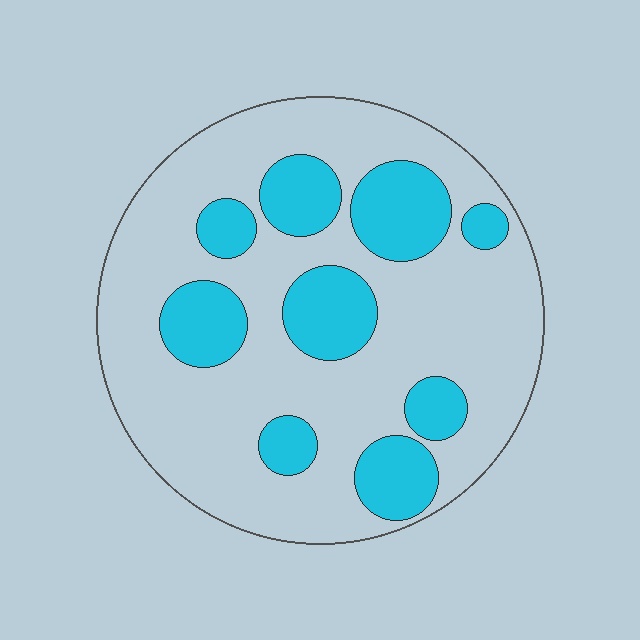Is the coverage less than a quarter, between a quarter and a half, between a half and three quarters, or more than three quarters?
Between a quarter and a half.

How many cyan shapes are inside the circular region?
9.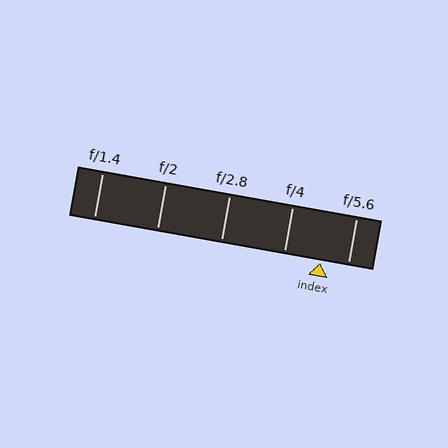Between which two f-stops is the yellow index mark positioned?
The index mark is between f/4 and f/5.6.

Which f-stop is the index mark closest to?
The index mark is closest to f/5.6.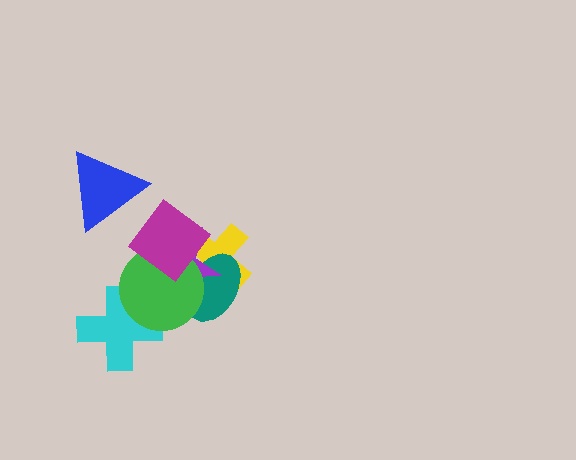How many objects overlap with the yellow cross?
4 objects overlap with the yellow cross.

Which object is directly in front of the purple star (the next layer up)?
The green circle is directly in front of the purple star.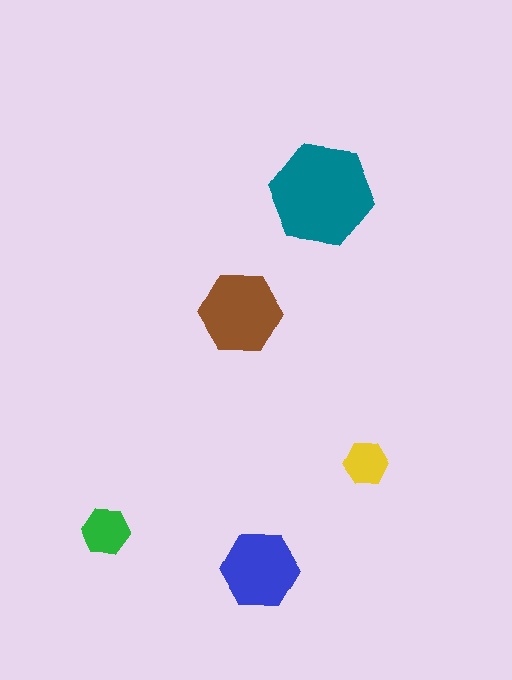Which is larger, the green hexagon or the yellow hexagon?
The green one.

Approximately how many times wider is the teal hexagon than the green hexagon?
About 2 times wider.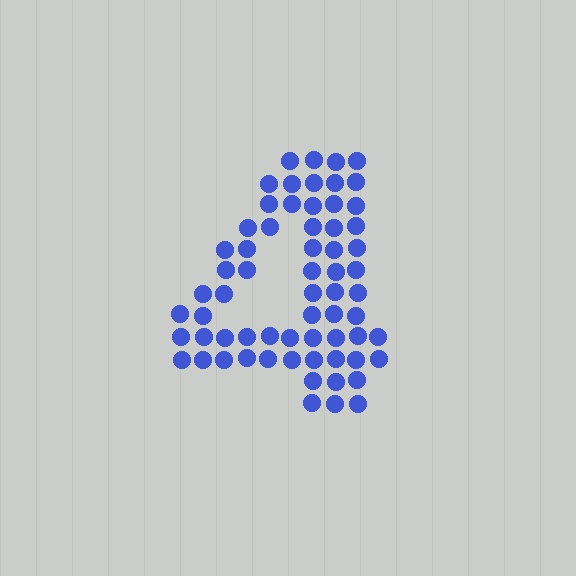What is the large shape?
The large shape is the digit 4.